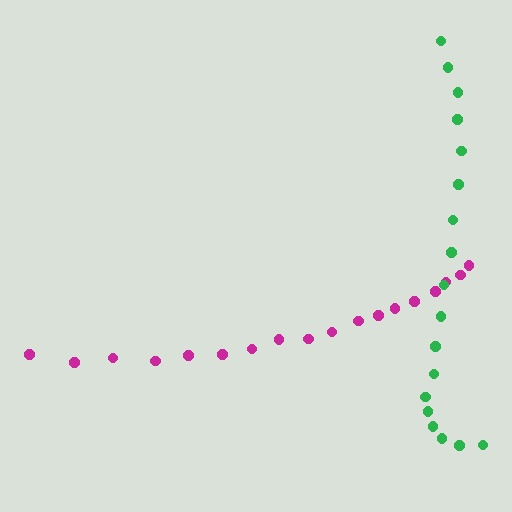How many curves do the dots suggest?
There are 2 distinct paths.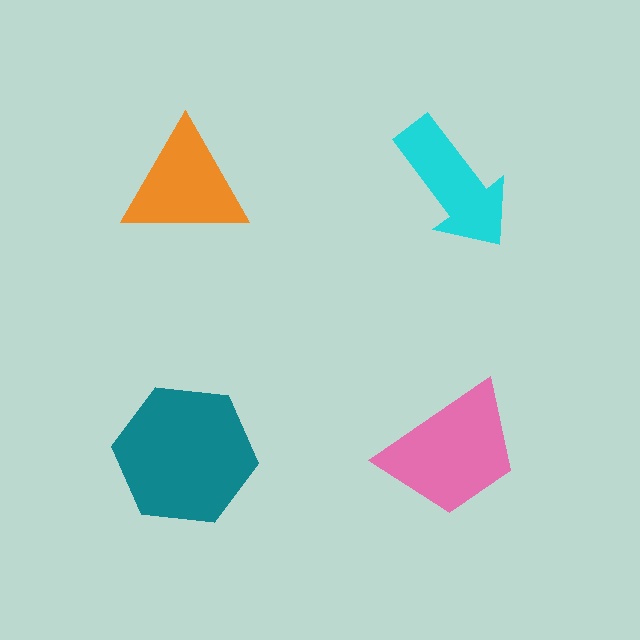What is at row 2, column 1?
A teal hexagon.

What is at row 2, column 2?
A pink trapezoid.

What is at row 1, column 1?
An orange triangle.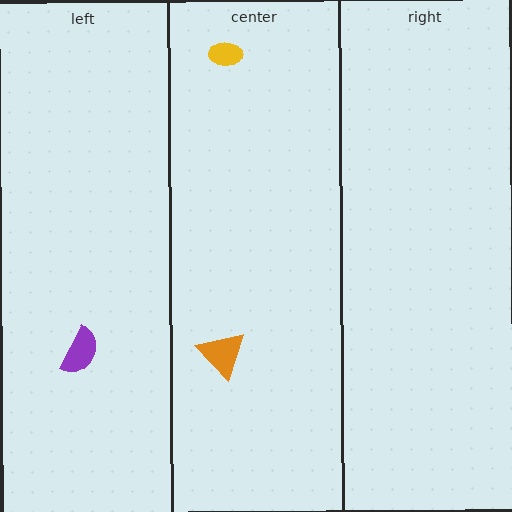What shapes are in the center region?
The orange triangle, the yellow ellipse.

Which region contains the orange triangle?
The center region.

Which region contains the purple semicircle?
The left region.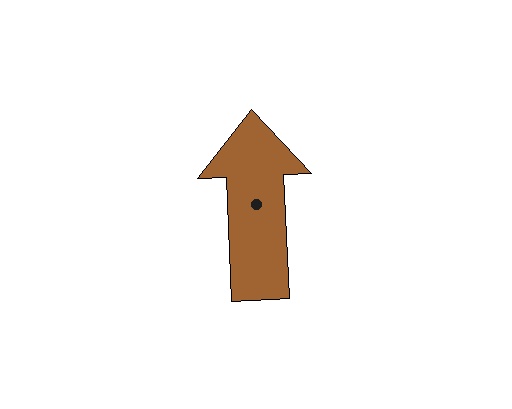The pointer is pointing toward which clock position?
Roughly 12 o'clock.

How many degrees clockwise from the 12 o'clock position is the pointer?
Approximately 357 degrees.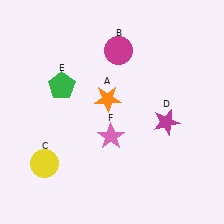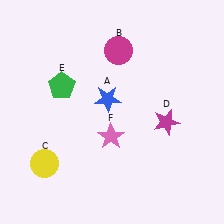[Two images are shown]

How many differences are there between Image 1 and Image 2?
There is 1 difference between the two images.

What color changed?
The star (A) changed from orange in Image 1 to blue in Image 2.